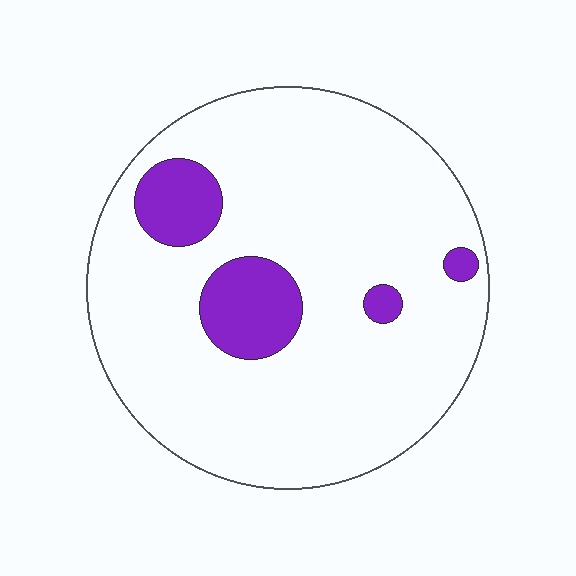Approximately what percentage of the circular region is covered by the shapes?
Approximately 15%.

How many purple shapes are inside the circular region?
4.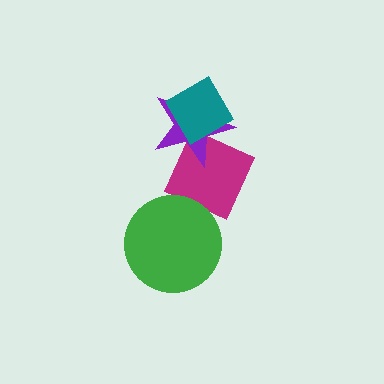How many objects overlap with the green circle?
1 object overlaps with the green circle.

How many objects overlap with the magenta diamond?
3 objects overlap with the magenta diamond.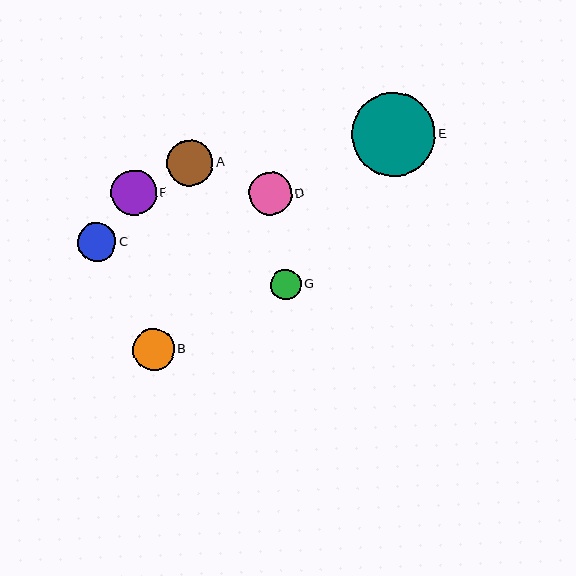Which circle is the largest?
Circle E is the largest with a size of approximately 84 pixels.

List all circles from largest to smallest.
From largest to smallest: E, A, F, D, B, C, G.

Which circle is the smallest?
Circle G is the smallest with a size of approximately 30 pixels.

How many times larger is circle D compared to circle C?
Circle D is approximately 1.1 times the size of circle C.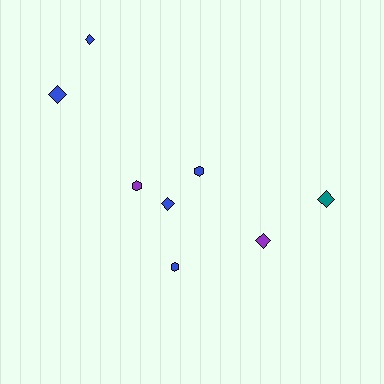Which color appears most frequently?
Blue, with 5 objects.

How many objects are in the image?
There are 8 objects.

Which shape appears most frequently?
Diamond, with 5 objects.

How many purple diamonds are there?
There is 1 purple diamond.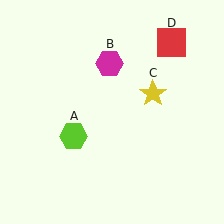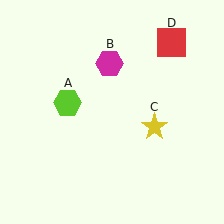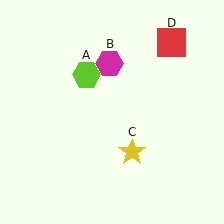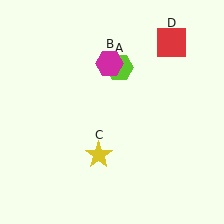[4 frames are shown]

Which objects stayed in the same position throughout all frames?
Magenta hexagon (object B) and red square (object D) remained stationary.